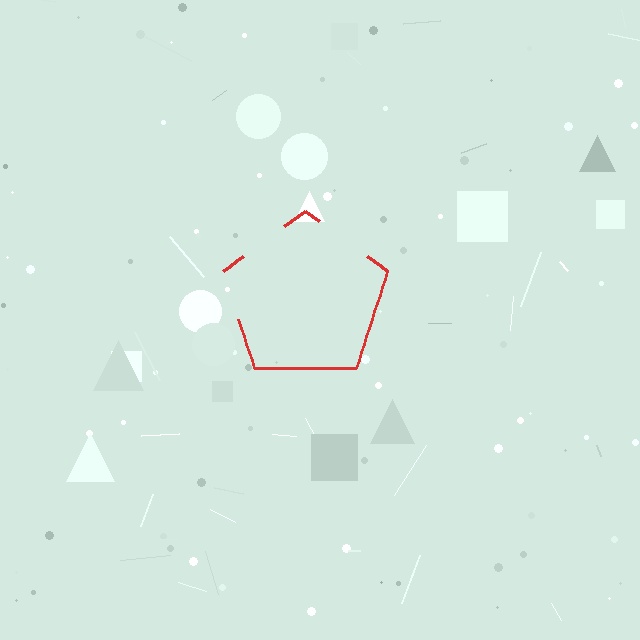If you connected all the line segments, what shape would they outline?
They would outline a pentagon.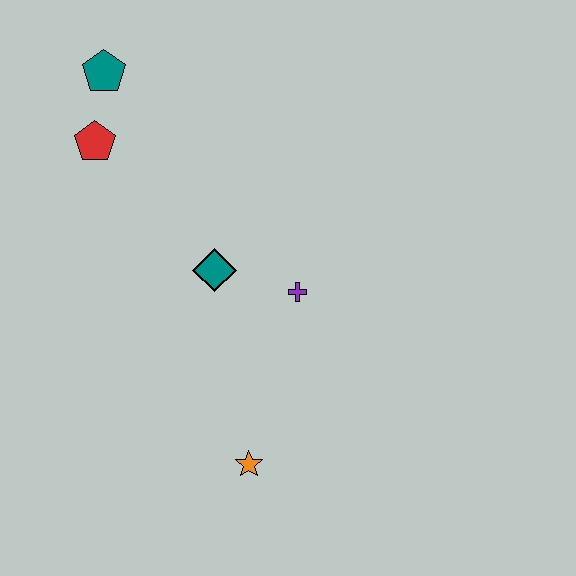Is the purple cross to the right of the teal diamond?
Yes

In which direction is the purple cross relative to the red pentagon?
The purple cross is to the right of the red pentagon.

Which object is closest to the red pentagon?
The teal pentagon is closest to the red pentagon.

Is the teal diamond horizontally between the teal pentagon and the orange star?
Yes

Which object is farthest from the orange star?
The teal pentagon is farthest from the orange star.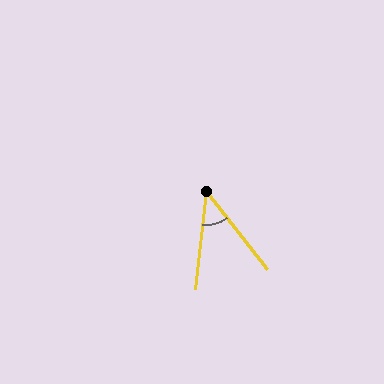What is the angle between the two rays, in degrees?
Approximately 45 degrees.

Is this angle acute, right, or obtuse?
It is acute.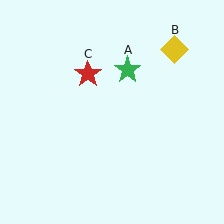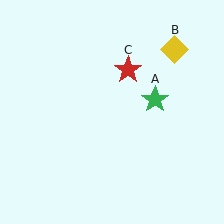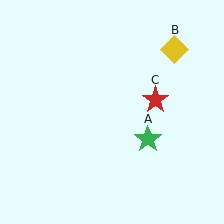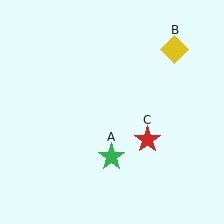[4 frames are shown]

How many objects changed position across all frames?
2 objects changed position: green star (object A), red star (object C).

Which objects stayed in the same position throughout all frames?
Yellow diamond (object B) remained stationary.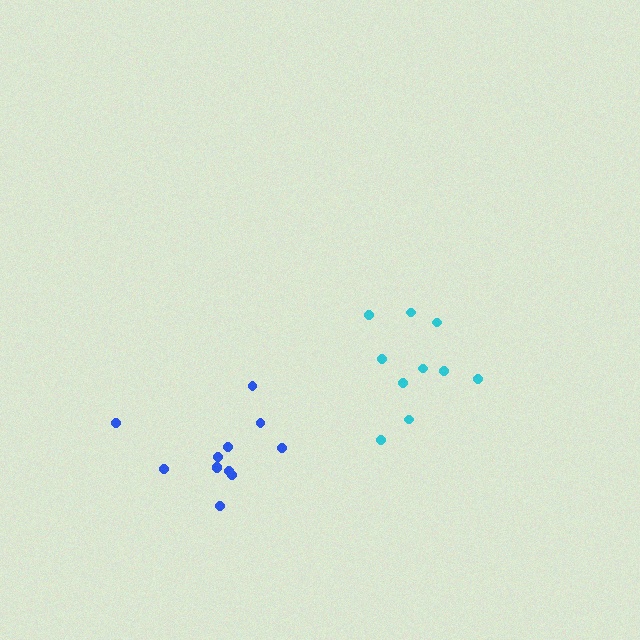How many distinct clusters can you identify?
There are 2 distinct clusters.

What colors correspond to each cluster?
The clusters are colored: cyan, blue.